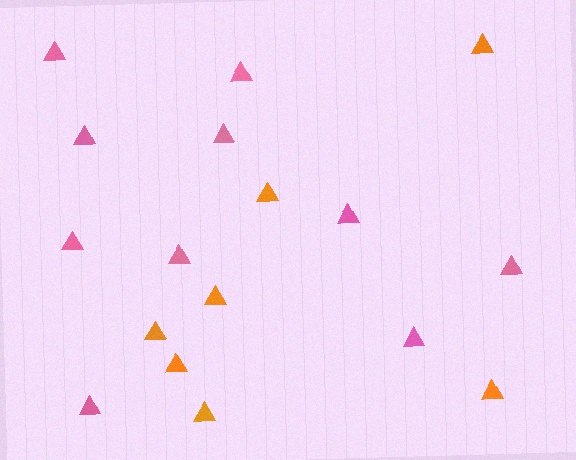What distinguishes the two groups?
There are 2 groups: one group of pink triangles (10) and one group of orange triangles (7).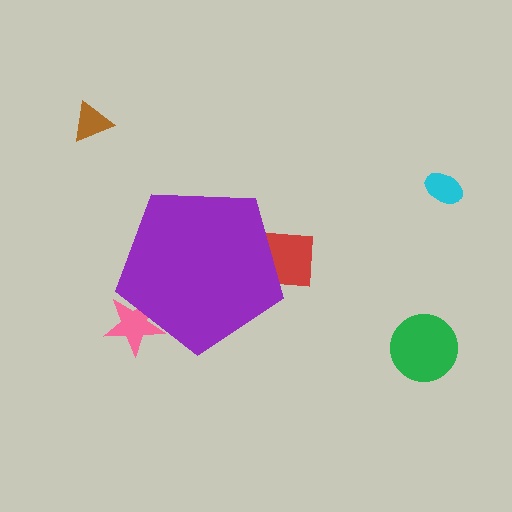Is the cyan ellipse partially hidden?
No, the cyan ellipse is fully visible.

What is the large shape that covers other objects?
A purple pentagon.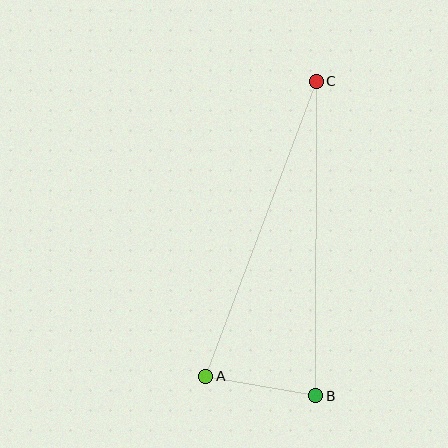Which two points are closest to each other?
Points A and B are closest to each other.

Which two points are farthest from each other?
Points A and C are farthest from each other.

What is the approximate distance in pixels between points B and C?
The distance between B and C is approximately 315 pixels.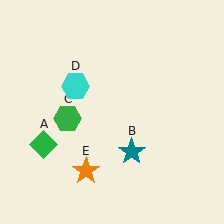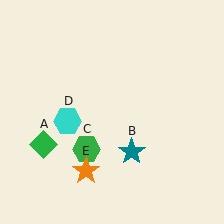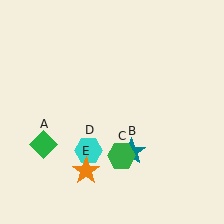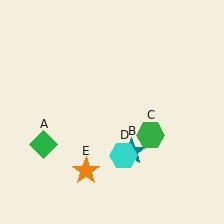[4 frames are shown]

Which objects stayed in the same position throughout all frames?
Green diamond (object A) and teal star (object B) and orange star (object E) remained stationary.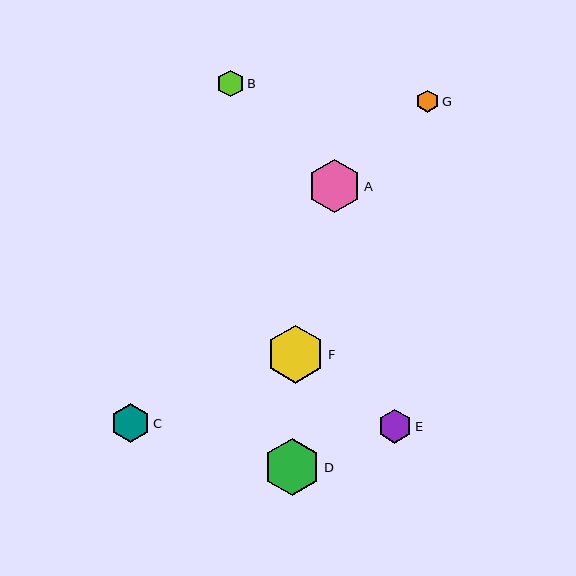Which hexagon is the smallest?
Hexagon G is the smallest with a size of approximately 23 pixels.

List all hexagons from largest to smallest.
From largest to smallest: F, D, A, C, E, B, G.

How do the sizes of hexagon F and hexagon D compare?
Hexagon F and hexagon D are approximately the same size.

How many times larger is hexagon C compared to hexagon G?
Hexagon C is approximately 1.7 times the size of hexagon G.